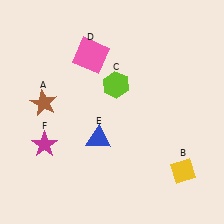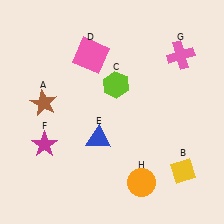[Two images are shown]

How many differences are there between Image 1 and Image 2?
There are 2 differences between the two images.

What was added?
A pink cross (G), an orange circle (H) were added in Image 2.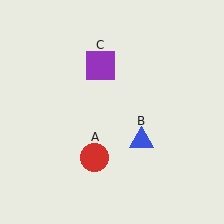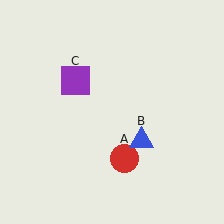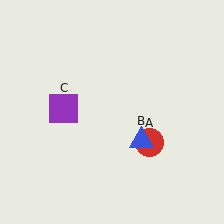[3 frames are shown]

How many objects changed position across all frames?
2 objects changed position: red circle (object A), purple square (object C).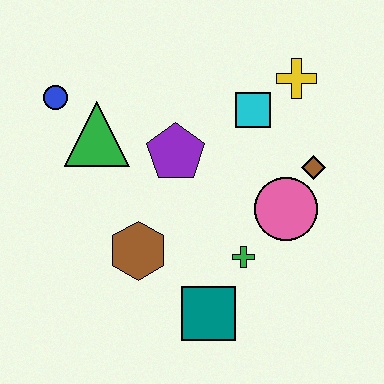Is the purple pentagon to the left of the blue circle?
No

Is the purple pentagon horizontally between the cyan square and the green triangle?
Yes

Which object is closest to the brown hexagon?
The teal square is closest to the brown hexagon.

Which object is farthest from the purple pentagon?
The teal square is farthest from the purple pentagon.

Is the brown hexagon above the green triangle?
No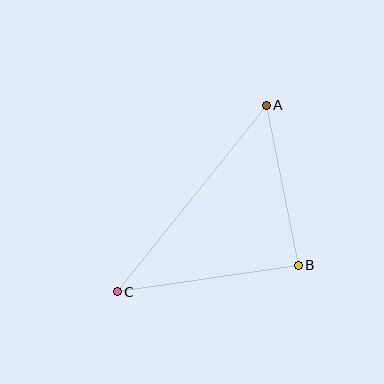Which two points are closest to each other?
Points A and B are closest to each other.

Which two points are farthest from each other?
Points A and C are farthest from each other.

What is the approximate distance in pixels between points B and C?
The distance between B and C is approximately 183 pixels.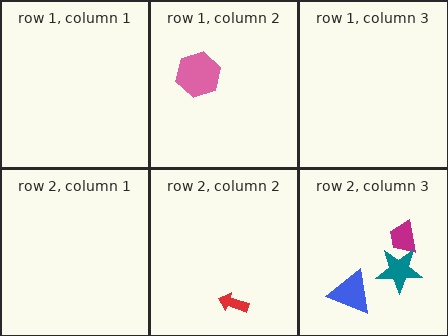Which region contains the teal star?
The row 2, column 3 region.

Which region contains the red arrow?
The row 2, column 2 region.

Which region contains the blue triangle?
The row 2, column 3 region.